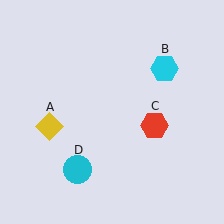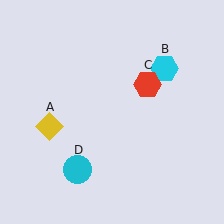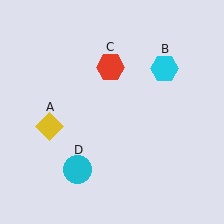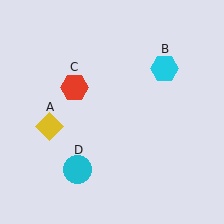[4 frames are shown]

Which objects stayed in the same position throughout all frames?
Yellow diamond (object A) and cyan hexagon (object B) and cyan circle (object D) remained stationary.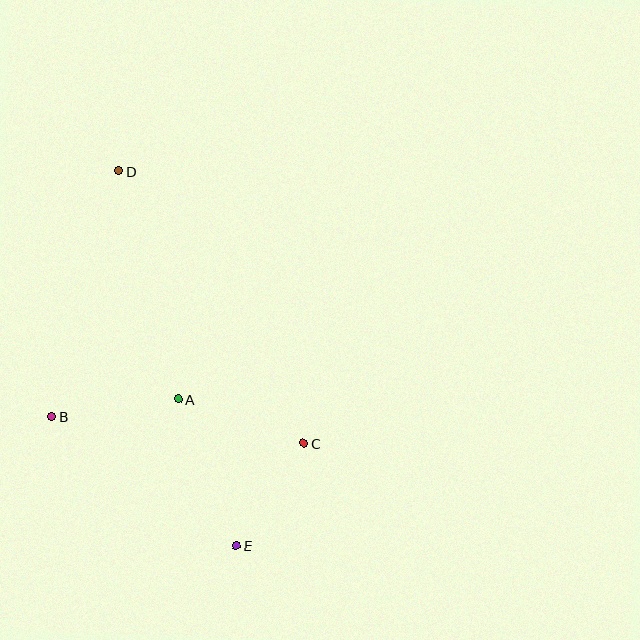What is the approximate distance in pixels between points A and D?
The distance between A and D is approximately 235 pixels.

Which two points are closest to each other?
Points C and E are closest to each other.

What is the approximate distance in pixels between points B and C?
The distance between B and C is approximately 254 pixels.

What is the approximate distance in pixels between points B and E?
The distance between B and E is approximately 226 pixels.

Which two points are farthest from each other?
Points D and E are farthest from each other.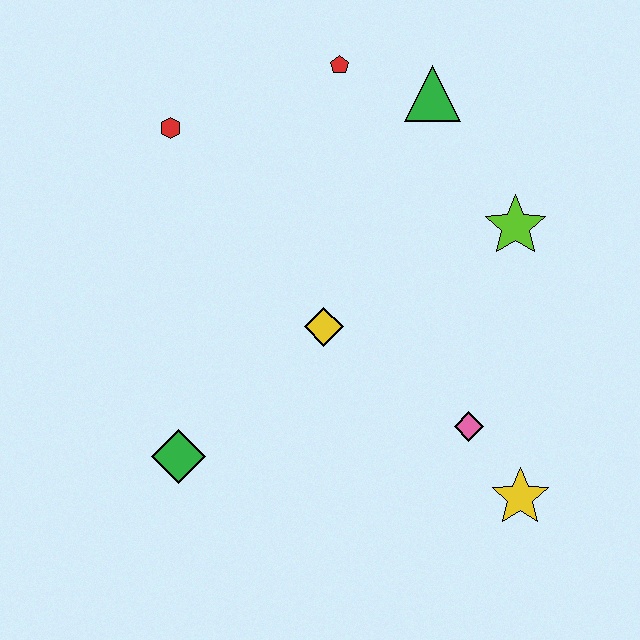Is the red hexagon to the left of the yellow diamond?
Yes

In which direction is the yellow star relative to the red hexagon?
The yellow star is below the red hexagon.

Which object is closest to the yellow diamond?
The pink diamond is closest to the yellow diamond.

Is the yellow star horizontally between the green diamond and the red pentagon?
No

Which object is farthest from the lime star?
The green diamond is farthest from the lime star.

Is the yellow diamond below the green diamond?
No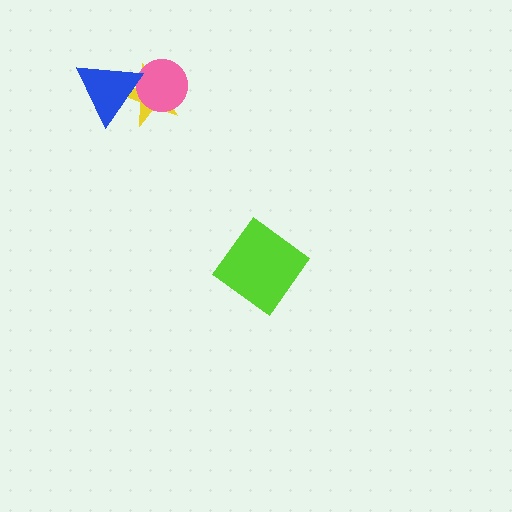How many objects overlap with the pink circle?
2 objects overlap with the pink circle.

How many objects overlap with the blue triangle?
2 objects overlap with the blue triangle.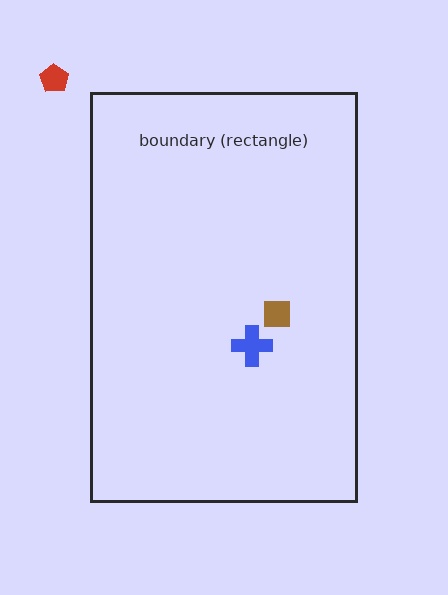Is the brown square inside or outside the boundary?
Inside.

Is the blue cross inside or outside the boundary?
Inside.